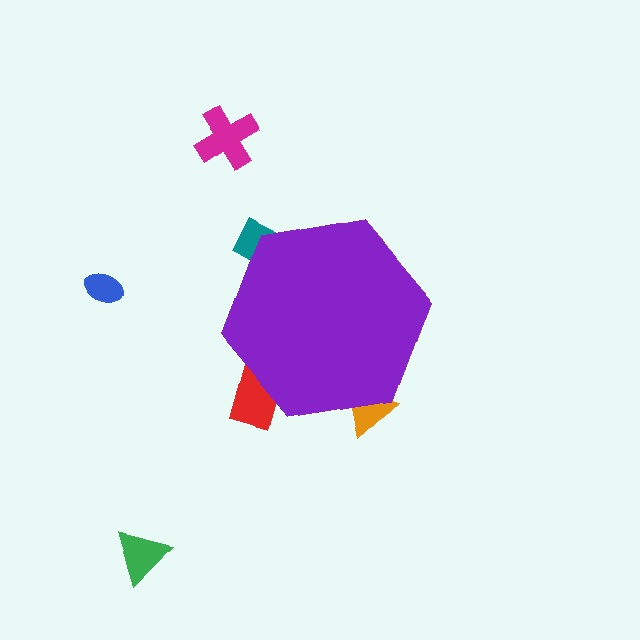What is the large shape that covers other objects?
A purple hexagon.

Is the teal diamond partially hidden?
Yes, the teal diamond is partially hidden behind the purple hexagon.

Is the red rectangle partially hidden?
Yes, the red rectangle is partially hidden behind the purple hexagon.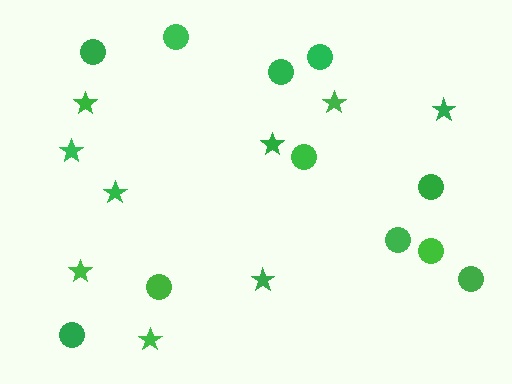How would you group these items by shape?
There are 2 groups: one group of circles (11) and one group of stars (9).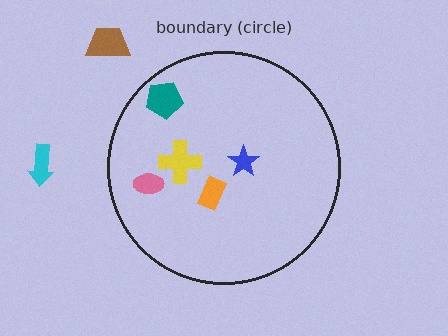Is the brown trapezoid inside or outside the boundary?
Outside.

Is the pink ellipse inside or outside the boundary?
Inside.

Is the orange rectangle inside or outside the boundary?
Inside.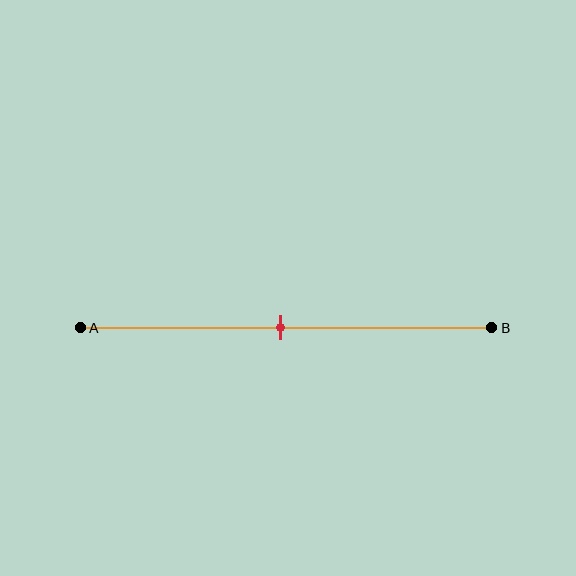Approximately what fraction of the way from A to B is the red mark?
The red mark is approximately 50% of the way from A to B.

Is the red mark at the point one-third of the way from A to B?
No, the mark is at about 50% from A, not at the 33% one-third point.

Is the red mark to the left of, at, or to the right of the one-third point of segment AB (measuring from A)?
The red mark is to the right of the one-third point of segment AB.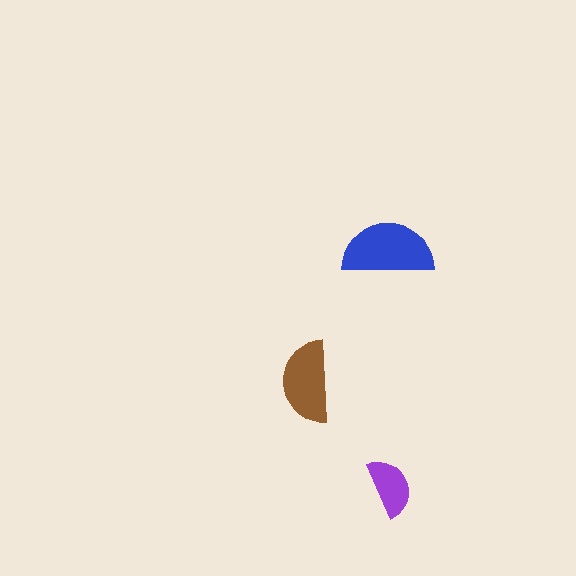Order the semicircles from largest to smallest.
the blue one, the brown one, the purple one.